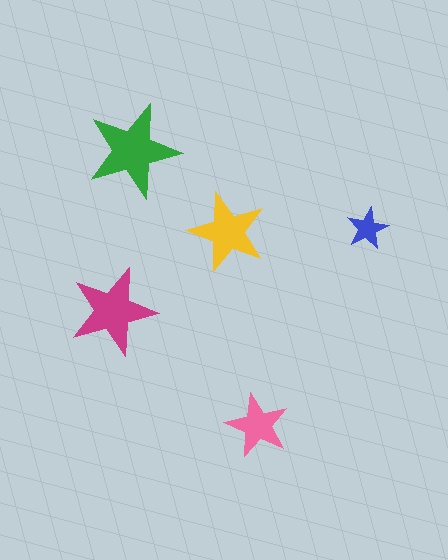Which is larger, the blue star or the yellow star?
The yellow one.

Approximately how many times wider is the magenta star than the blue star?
About 2 times wider.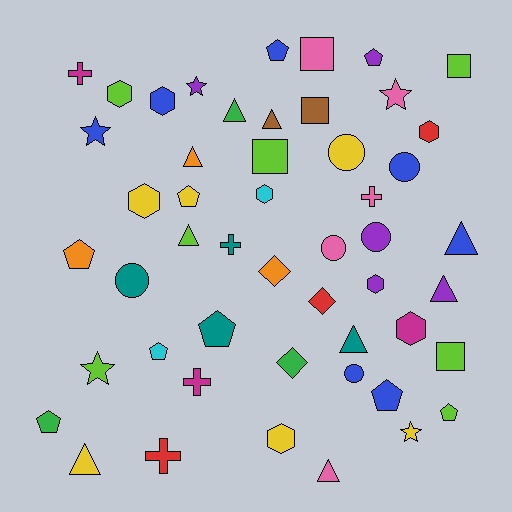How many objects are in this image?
There are 50 objects.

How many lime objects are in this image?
There are 7 lime objects.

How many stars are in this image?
There are 5 stars.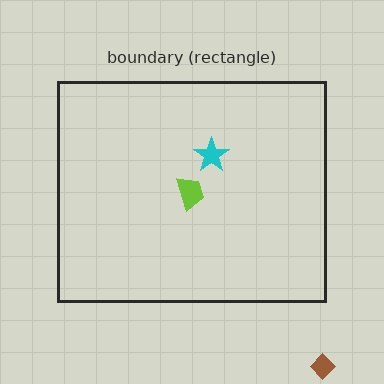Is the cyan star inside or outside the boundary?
Inside.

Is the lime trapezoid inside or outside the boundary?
Inside.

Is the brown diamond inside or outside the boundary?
Outside.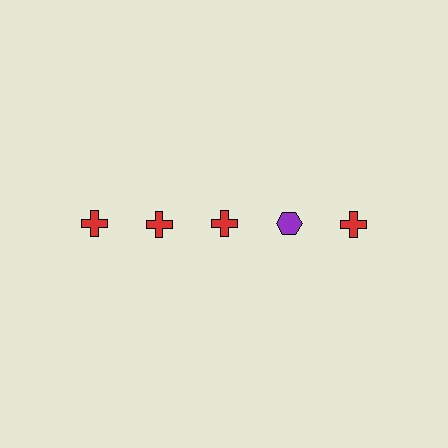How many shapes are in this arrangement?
There are 5 shapes arranged in a grid pattern.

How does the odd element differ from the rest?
It differs in both color (purple instead of red) and shape (hexagon instead of cross).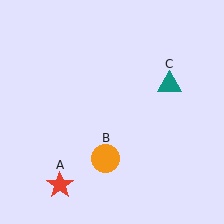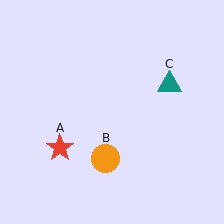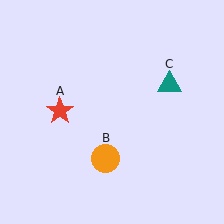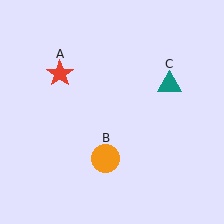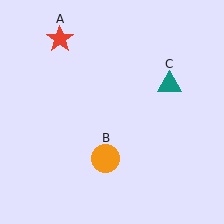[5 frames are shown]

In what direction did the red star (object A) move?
The red star (object A) moved up.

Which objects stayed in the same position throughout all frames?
Orange circle (object B) and teal triangle (object C) remained stationary.